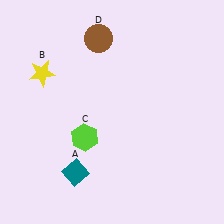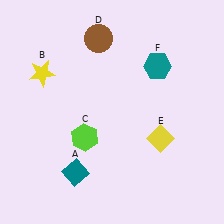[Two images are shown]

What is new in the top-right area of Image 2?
A teal hexagon (F) was added in the top-right area of Image 2.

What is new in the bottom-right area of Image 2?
A yellow diamond (E) was added in the bottom-right area of Image 2.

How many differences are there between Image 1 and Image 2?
There are 2 differences between the two images.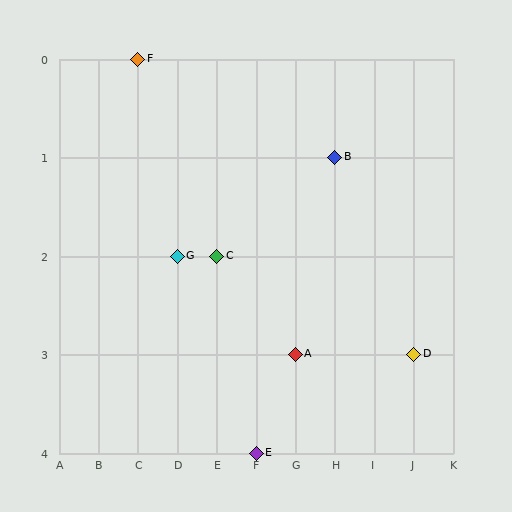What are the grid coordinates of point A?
Point A is at grid coordinates (G, 3).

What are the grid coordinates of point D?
Point D is at grid coordinates (J, 3).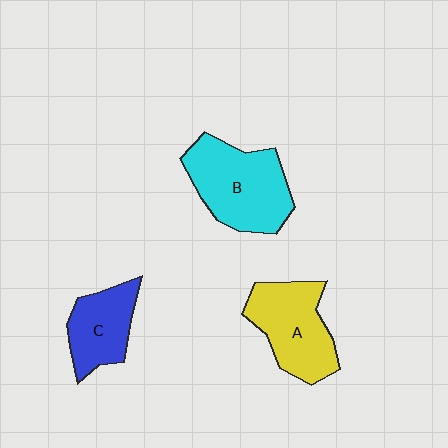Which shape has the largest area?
Shape B (cyan).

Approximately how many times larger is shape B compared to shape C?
Approximately 1.6 times.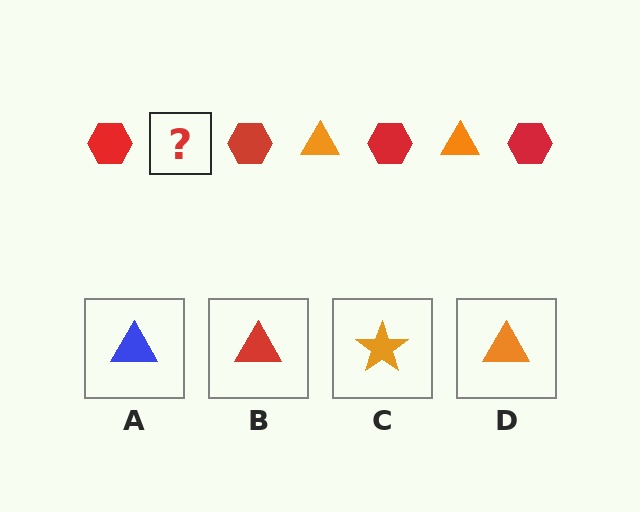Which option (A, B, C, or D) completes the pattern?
D.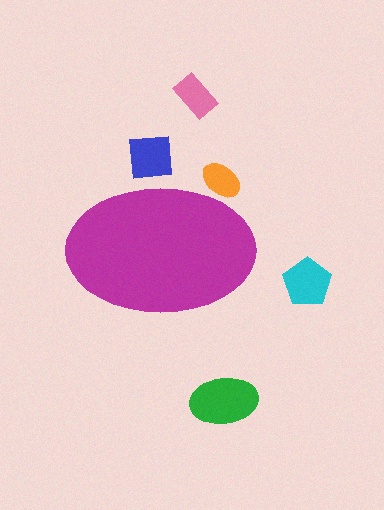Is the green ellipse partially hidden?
No, the green ellipse is fully visible.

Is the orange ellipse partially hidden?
Yes, the orange ellipse is partially hidden behind the magenta ellipse.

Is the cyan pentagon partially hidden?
No, the cyan pentagon is fully visible.